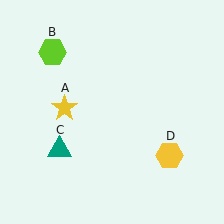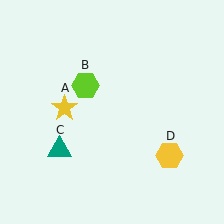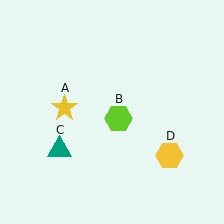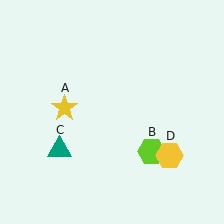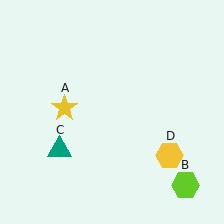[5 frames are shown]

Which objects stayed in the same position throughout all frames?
Yellow star (object A) and teal triangle (object C) and yellow hexagon (object D) remained stationary.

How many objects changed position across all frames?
1 object changed position: lime hexagon (object B).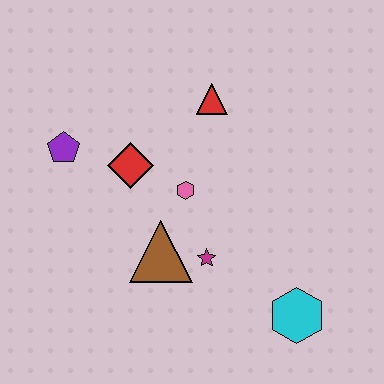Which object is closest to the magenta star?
The brown triangle is closest to the magenta star.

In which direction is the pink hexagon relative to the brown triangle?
The pink hexagon is above the brown triangle.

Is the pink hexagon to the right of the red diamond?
Yes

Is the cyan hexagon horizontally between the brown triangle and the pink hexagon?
No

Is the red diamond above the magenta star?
Yes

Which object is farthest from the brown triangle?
The red triangle is farthest from the brown triangle.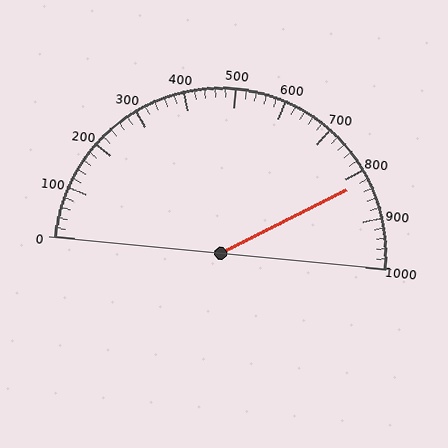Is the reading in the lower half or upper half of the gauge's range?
The reading is in the upper half of the range (0 to 1000).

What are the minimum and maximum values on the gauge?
The gauge ranges from 0 to 1000.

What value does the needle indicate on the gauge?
The needle indicates approximately 820.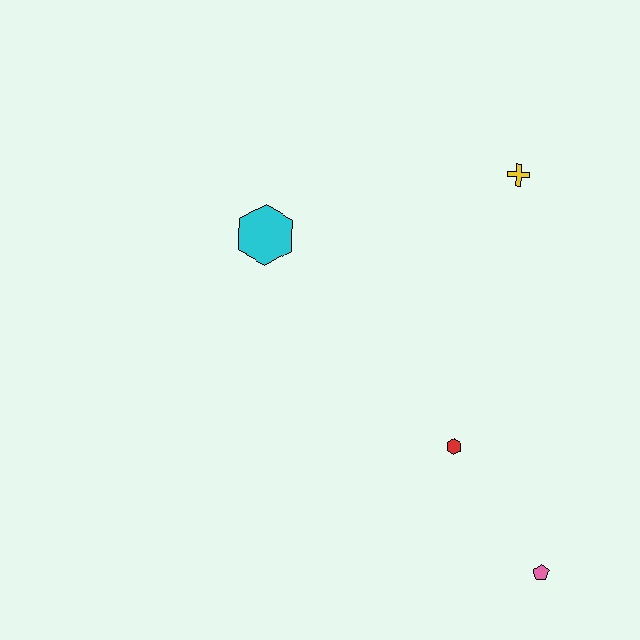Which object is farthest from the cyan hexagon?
The pink pentagon is farthest from the cyan hexagon.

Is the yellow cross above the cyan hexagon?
Yes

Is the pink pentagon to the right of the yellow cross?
Yes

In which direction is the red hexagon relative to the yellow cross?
The red hexagon is below the yellow cross.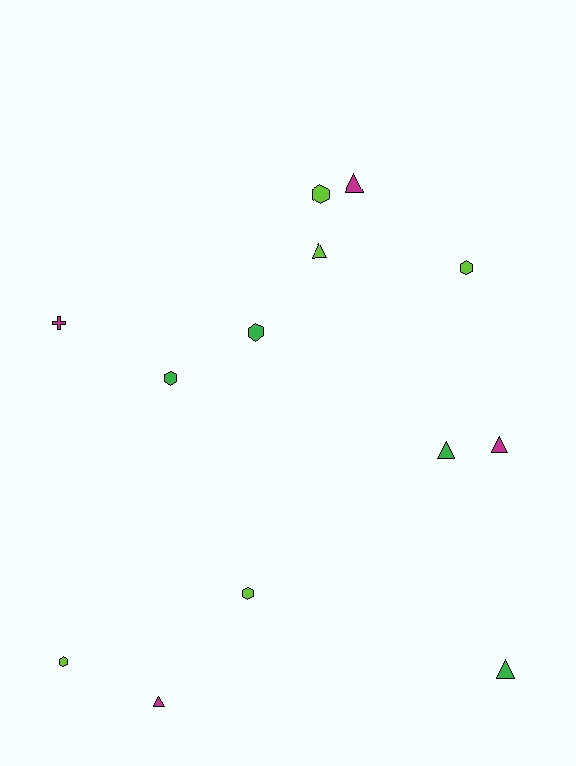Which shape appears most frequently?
Triangle, with 6 objects.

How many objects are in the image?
There are 13 objects.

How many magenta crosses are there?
There is 1 magenta cross.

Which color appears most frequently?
Lime, with 5 objects.